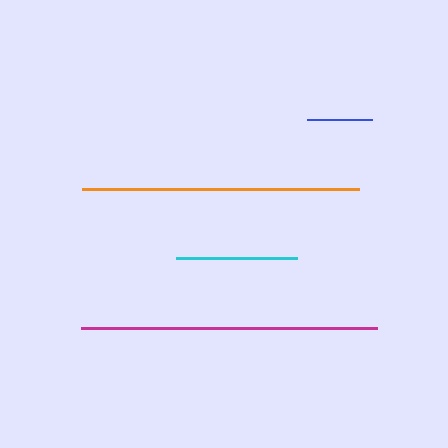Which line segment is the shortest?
The blue line is the shortest at approximately 65 pixels.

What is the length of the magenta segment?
The magenta segment is approximately 296 pixels long.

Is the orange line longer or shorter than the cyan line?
The orange line is longer than the cyan line.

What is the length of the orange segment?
The orange segment is approximately 278 pixels long.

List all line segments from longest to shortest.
From longest to shortest: magenta, orange, cyan, blue.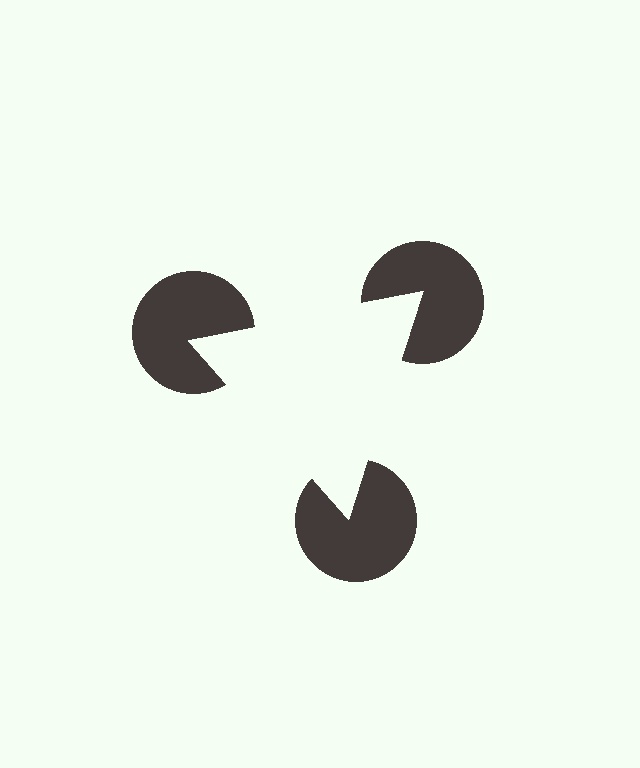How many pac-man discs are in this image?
There are 3 — one at each vertex of the illusory triangle.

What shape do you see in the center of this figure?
An illusory triangle — its edges are inferred from the aligned wedge cuts in the pac-man discs, not physically drawn.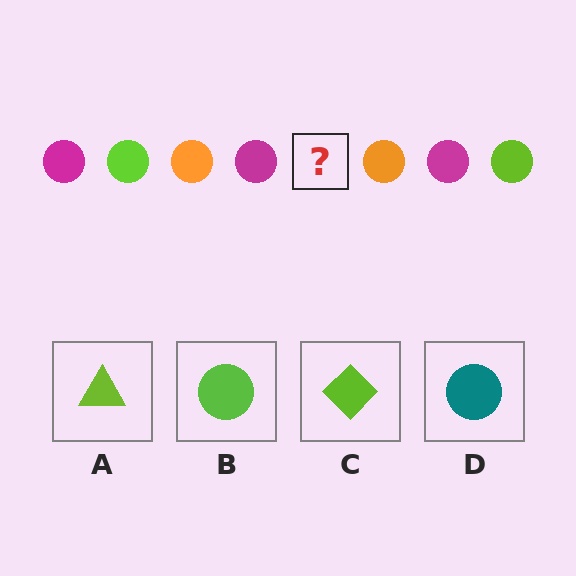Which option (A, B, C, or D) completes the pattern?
B.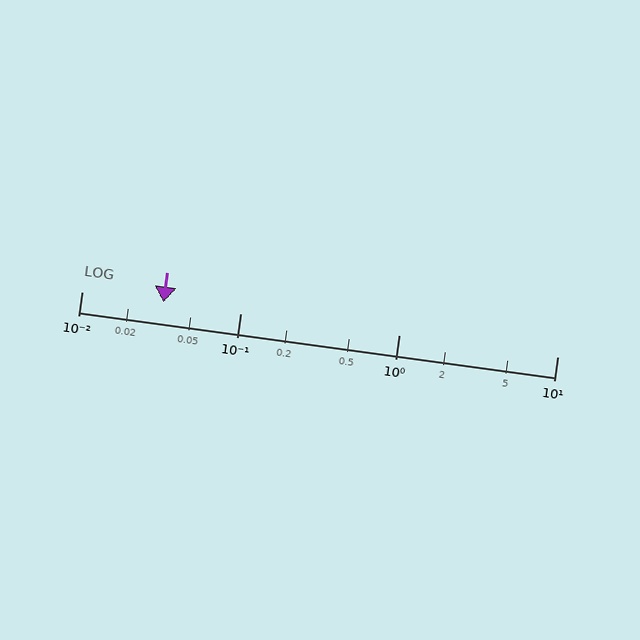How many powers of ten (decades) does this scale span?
The scale spans 3 decades, from 0.01 to 10.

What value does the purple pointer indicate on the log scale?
The pointer indicates approximately 0.033.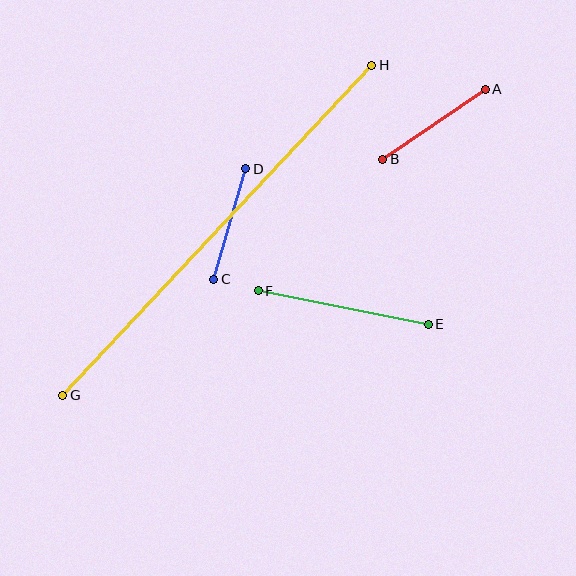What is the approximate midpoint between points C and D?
The midpoint is at approximately (230, 224) pixels.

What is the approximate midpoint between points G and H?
The midpoint is at approximately (217, 230) pixels.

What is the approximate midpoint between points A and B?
The midpoint is at approximately (434, 124) pixels.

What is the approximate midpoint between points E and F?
The midpoint is at approximately (343, 307) pixels.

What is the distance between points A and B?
The distance is approximately 125 pixels.